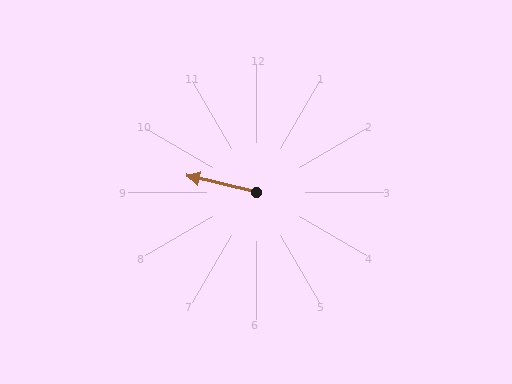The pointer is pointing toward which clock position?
Roughly 9 o'clock.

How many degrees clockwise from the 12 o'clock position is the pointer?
Approximately 283 degrees.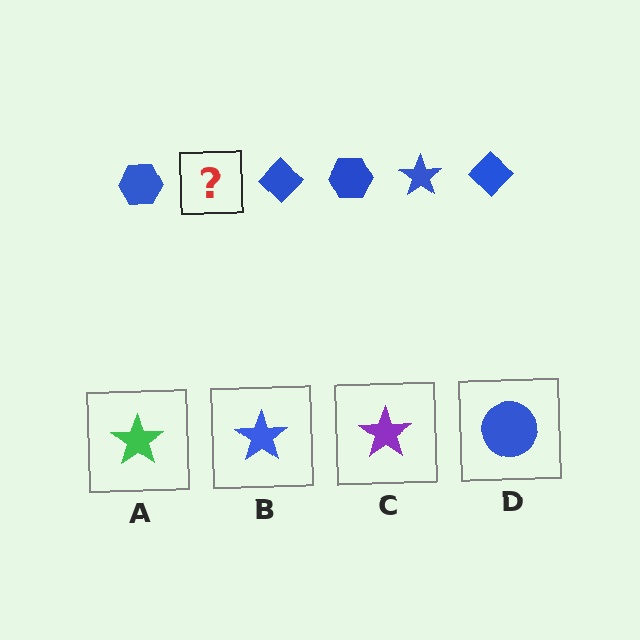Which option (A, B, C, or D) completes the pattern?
B.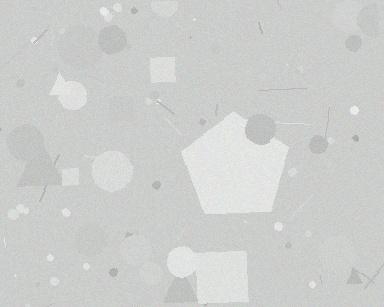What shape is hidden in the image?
A pentagon is hidden in the image.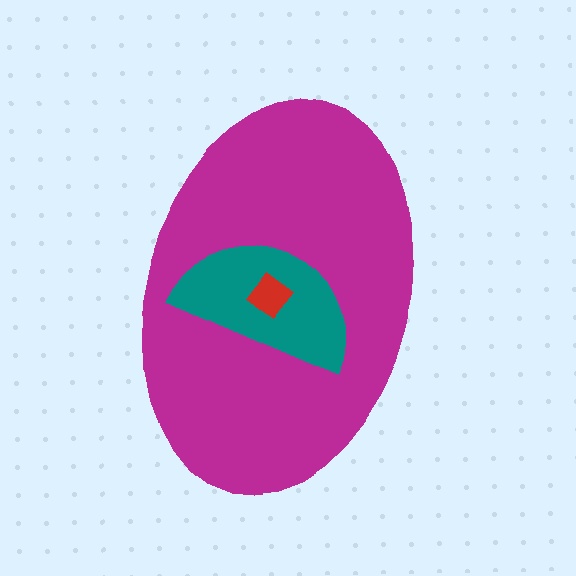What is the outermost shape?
The magenta ellipse.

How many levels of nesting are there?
3.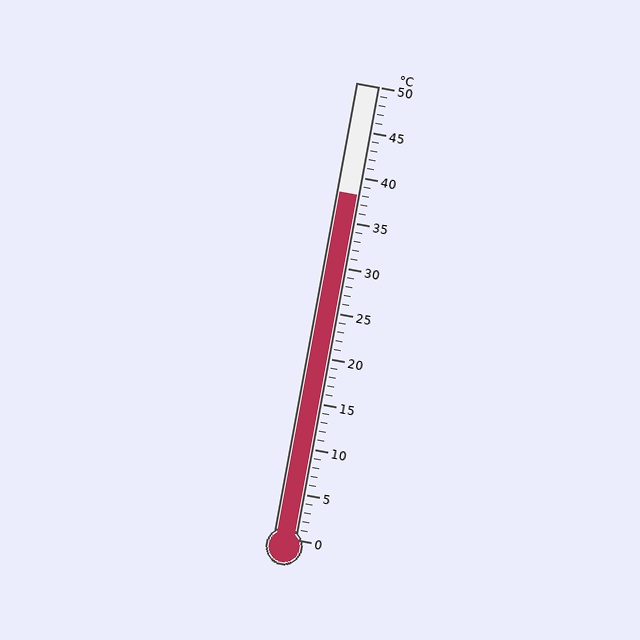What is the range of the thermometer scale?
The thermometer scale ranges from 0°C to 50°C.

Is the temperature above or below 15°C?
The temperature is above 15°C.